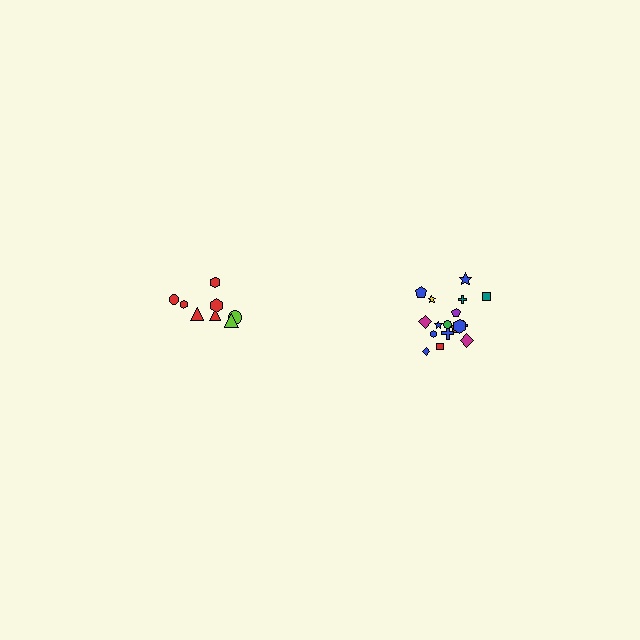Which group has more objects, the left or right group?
The right group.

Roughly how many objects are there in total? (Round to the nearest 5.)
Roughly 25 objects in total.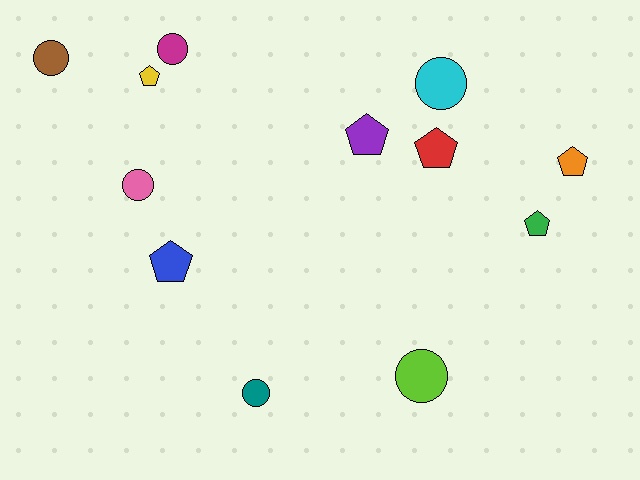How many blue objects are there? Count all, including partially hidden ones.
There is 1 blue object.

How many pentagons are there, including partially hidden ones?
There are 6 pentagons.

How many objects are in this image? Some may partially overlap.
There are 12 objects.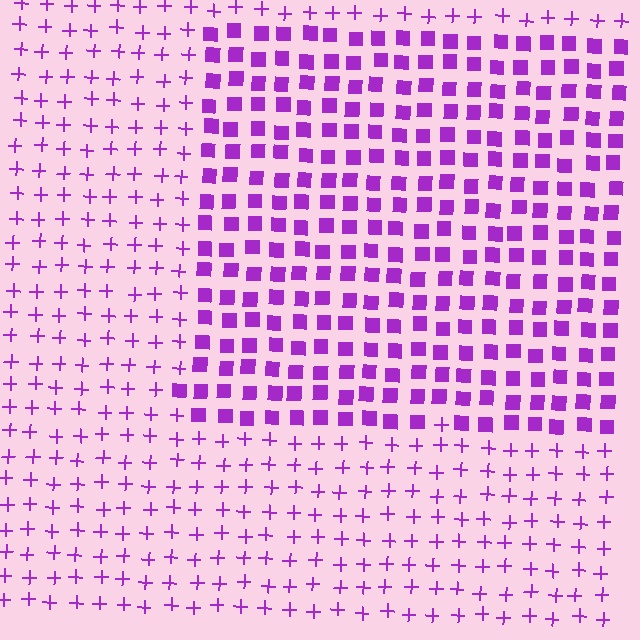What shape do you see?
I see a rectangle.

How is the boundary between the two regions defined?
The boundary is defined by a change in element shape: squares inside vs. plus signs outside. All elements share the same color and spacing.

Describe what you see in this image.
The image is filled with small purple elements arranged in a uniform grid. A rectangle-shaped region contains squares, while the surrounding area contains plus signs. The boundary is defined purely by the change in element shape.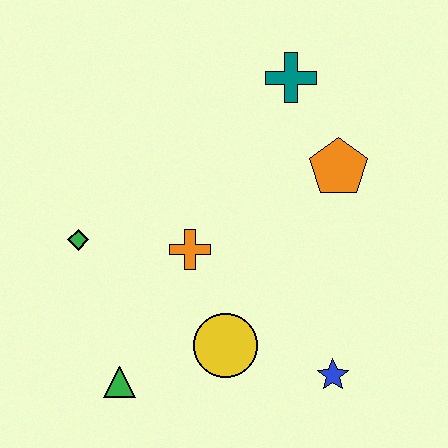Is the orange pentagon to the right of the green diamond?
Yes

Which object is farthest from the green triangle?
The teal cross is farthest from the green triangle.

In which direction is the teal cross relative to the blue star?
The teal cross is above the blue star.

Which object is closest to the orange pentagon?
The teal cross is closest to the orange pentagon.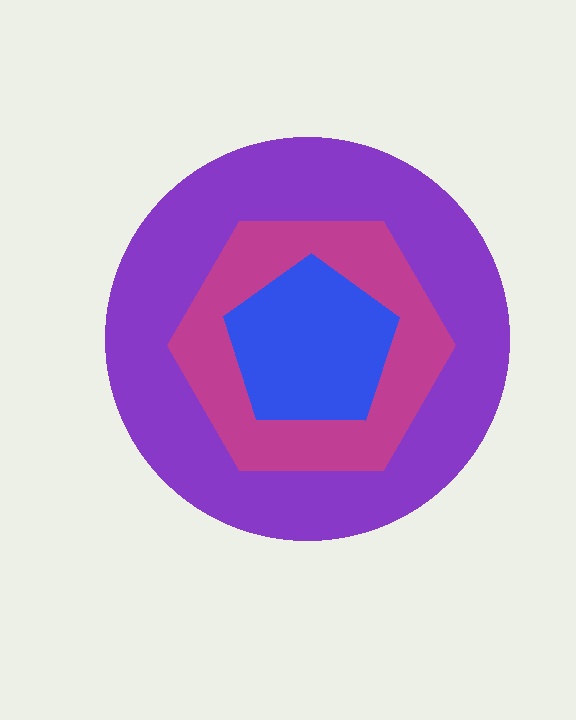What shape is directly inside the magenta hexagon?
The blue pentagon.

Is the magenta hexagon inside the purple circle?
Yes.